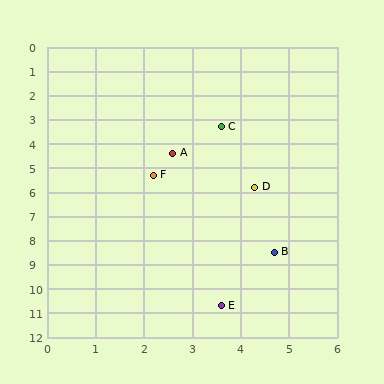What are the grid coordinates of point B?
Point B is at approximately (4.7, 8.5).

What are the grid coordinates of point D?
Point D is at approximately (4.3, 5.8).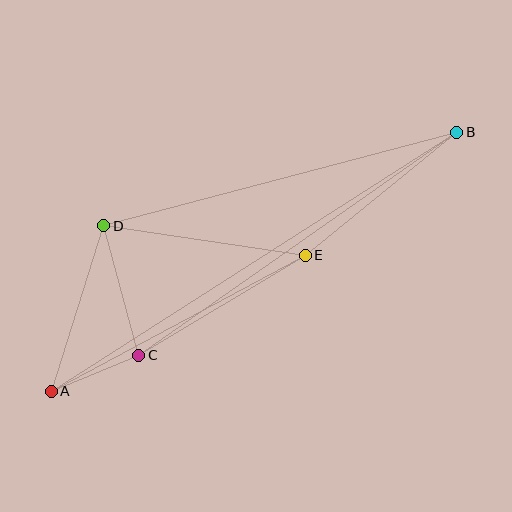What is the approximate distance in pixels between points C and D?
The distance between C and D is approximately 134 pixels.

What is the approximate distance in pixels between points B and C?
The distance between B and C is approximately 388 pixels.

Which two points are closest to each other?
Points A and C are closest to each other.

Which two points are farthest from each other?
Points A and B are farthest from each other.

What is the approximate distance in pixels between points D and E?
The distance between D and E is approximately 204 pixels.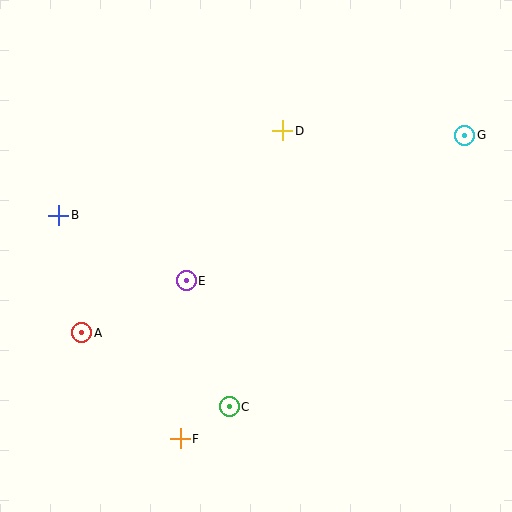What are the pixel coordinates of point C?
Point C is at (229, 407).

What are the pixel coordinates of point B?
Point B is at (59, 215).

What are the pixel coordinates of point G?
Point G is at (465, 135).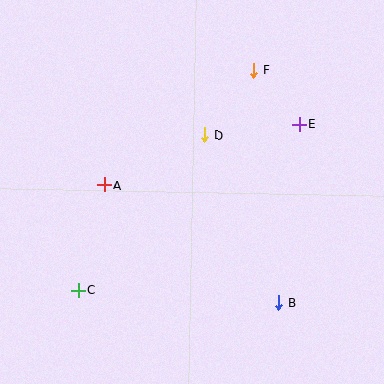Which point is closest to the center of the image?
Point D at (205, 135) is closest to the center.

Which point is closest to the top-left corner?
Point A is closest to the top-left corner.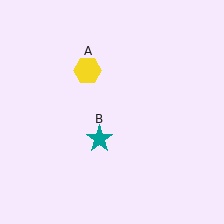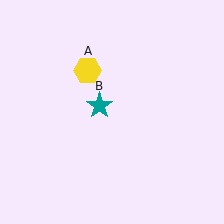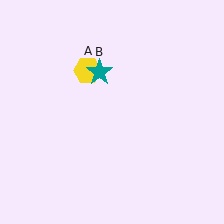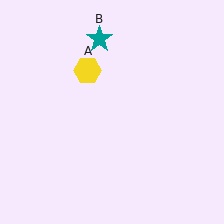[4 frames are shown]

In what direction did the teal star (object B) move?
The teal star (object B) moved up.